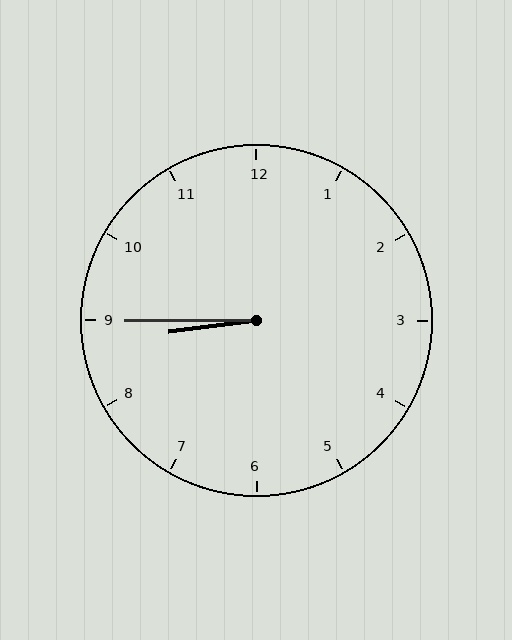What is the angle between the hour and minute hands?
Approximately 8 degrees.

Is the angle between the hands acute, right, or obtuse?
It is acute.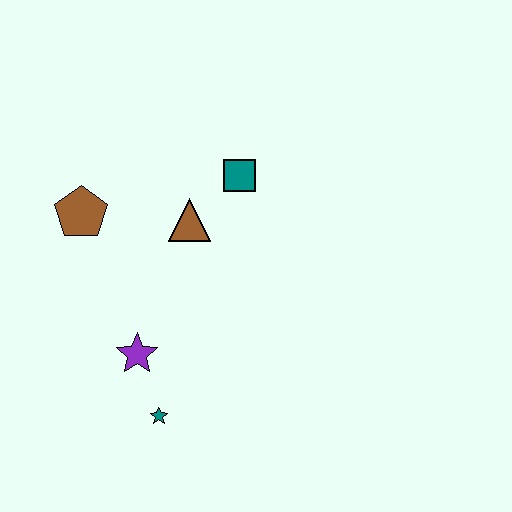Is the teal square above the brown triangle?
Yes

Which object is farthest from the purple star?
The teal square is farthest from the purple star.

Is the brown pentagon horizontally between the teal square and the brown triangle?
No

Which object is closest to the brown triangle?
The teal square is closest to the brown triangle.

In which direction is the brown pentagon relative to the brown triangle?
The brown pentagon is to the left of the brown triangle.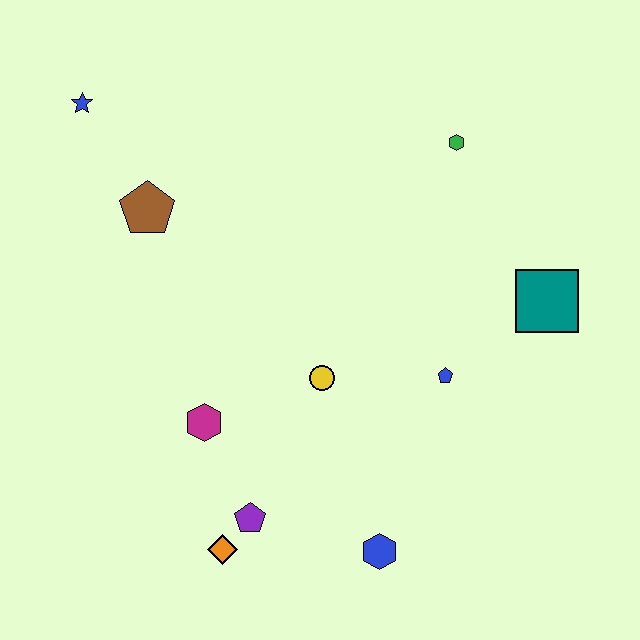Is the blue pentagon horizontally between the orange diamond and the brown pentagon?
No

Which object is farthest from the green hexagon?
The orange diamond is farthest from the green hexagon.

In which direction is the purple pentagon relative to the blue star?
The purple pentagon is below the blue star.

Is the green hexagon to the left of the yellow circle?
No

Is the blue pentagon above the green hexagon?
No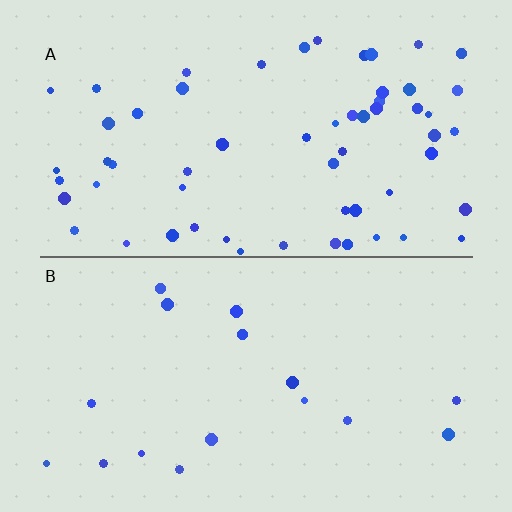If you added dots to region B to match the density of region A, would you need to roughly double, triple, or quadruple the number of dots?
Approximately quadruple.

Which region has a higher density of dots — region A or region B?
A (the top).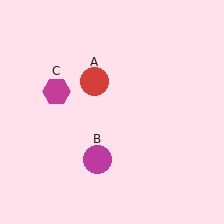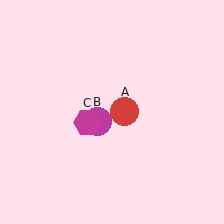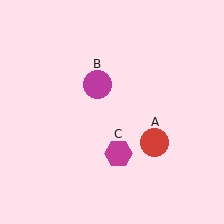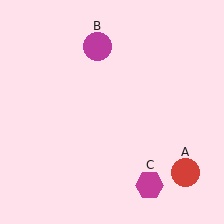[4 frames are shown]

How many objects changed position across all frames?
3 objects changed position: red circle (object A), magenta circle (object B), magenta hexagon (object C).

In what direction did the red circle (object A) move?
The red circle (object A) moved down and to the right.